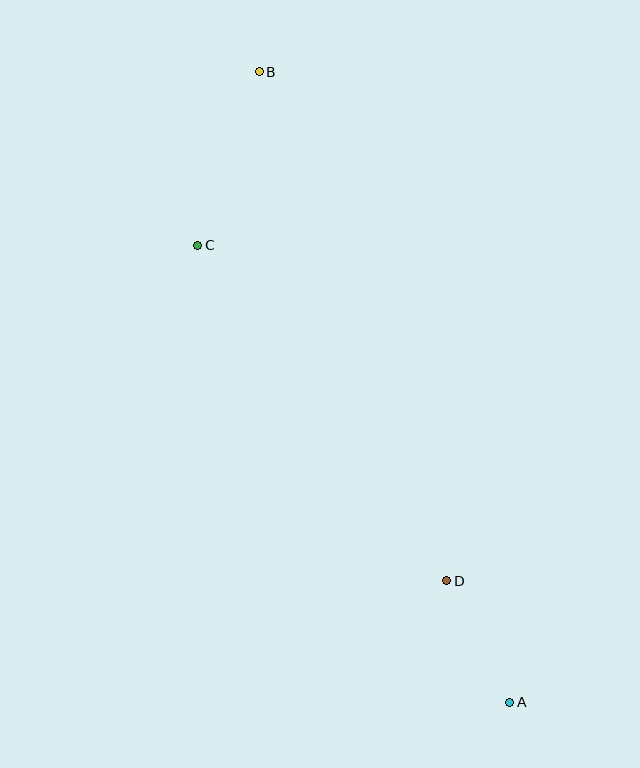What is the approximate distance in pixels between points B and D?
The distance between B and D is approximately 543 pixels.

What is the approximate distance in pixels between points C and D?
The distance between C and D is approximately 418 pixels.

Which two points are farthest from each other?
Points A and B are farthest from each other.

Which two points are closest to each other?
Points A and D are closest to each other.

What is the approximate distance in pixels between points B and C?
The distance between B and C is approximately 184 pixels.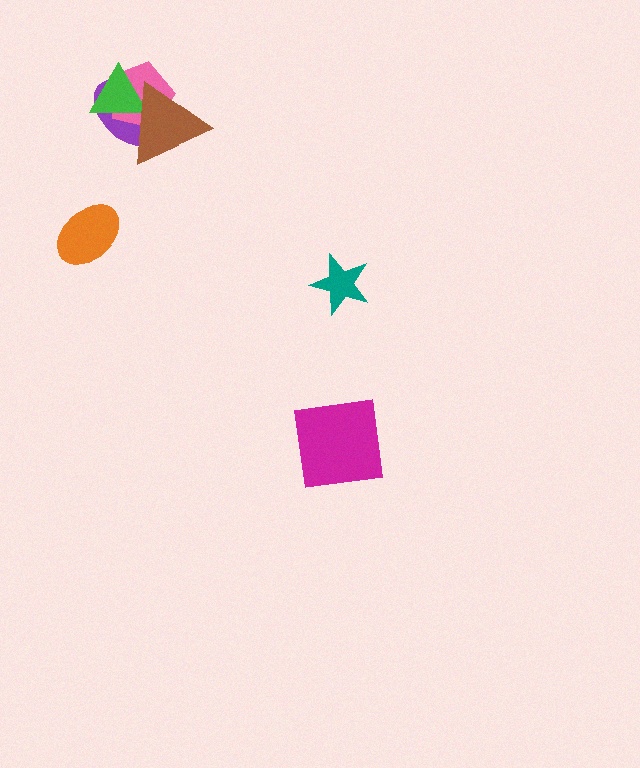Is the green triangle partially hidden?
Yes, it is partially covered by another shape.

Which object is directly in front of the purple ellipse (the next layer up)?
The pink pentagon is directly in front of the purple ellipse.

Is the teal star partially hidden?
No, no other shape covers it.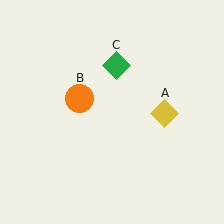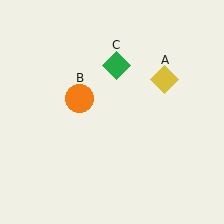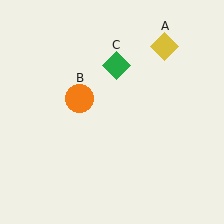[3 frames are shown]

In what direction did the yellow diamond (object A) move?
The yellow diamond (object A) moved up.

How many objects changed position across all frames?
1 object changed position: yellow diamond (object A).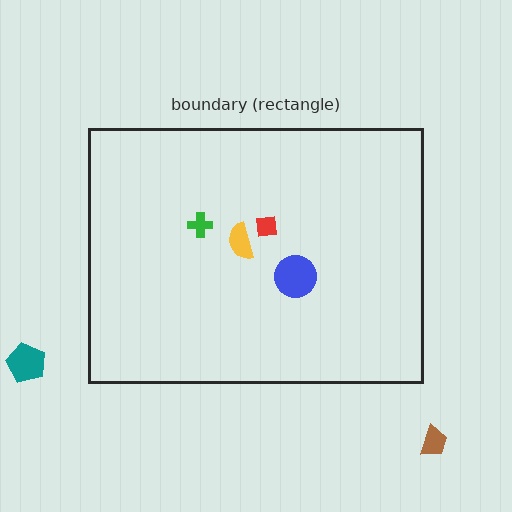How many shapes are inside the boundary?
4 inside, 2 outside.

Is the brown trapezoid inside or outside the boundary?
Outside.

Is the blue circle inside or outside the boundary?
Inside.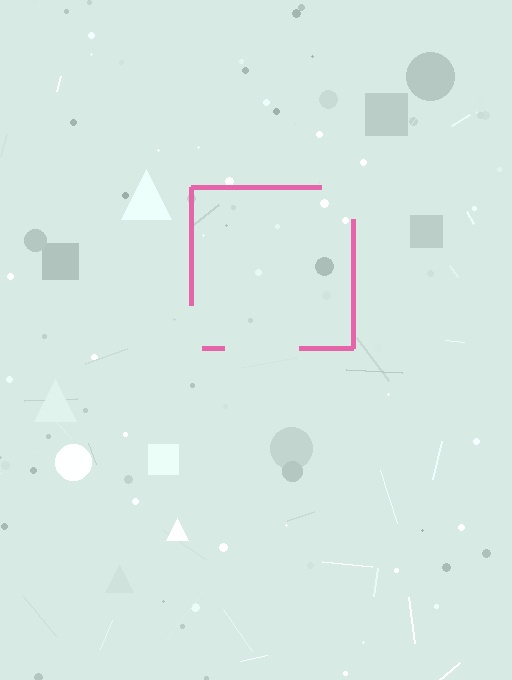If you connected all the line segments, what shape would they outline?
They would outline a square.